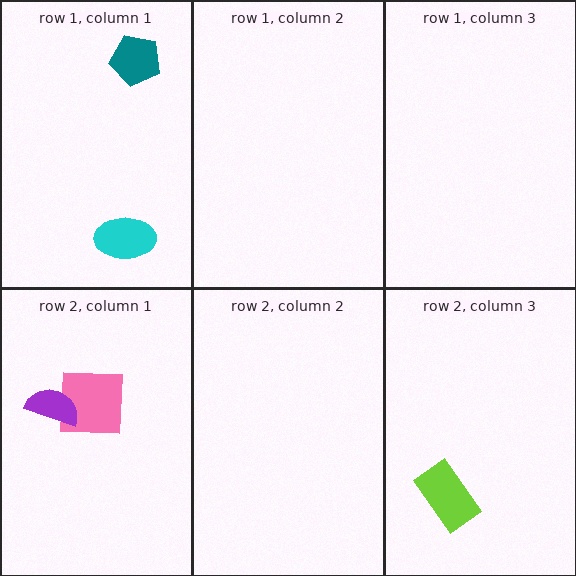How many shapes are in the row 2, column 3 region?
1.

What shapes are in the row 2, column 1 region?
The pink square, the purple semicircle.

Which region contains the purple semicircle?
The row 2, column 1 region.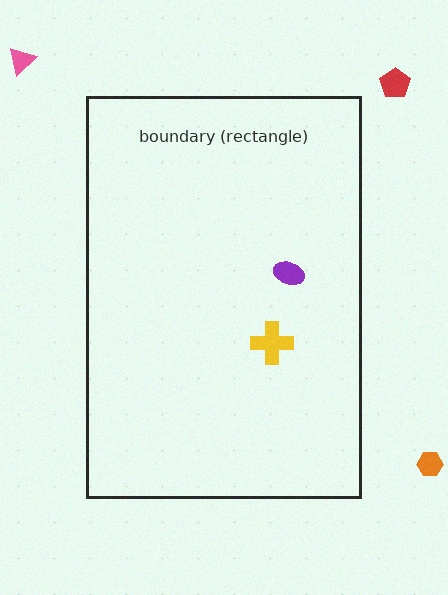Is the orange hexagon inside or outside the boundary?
Outside.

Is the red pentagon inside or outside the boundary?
Outside.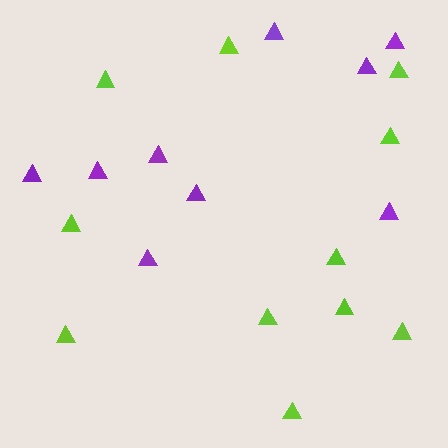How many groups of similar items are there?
There are 2 groups: one group of purple triangles (9) and one group of lime triangles (11).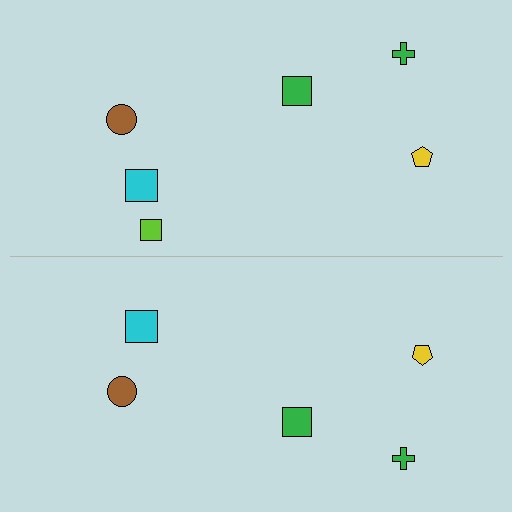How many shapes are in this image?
There are 11 shapes in this image.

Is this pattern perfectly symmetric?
No, the pattern is not perfectly symmetric. A lime square is missing from the bottom side.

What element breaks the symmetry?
A lime square is missing from the bottom side.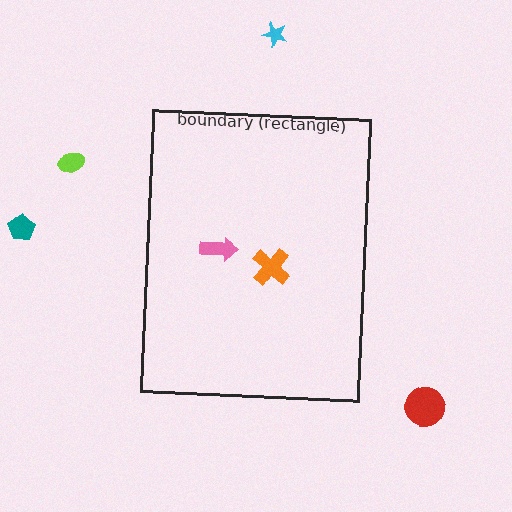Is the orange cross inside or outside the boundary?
Inside.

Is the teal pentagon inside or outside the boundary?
Outside.